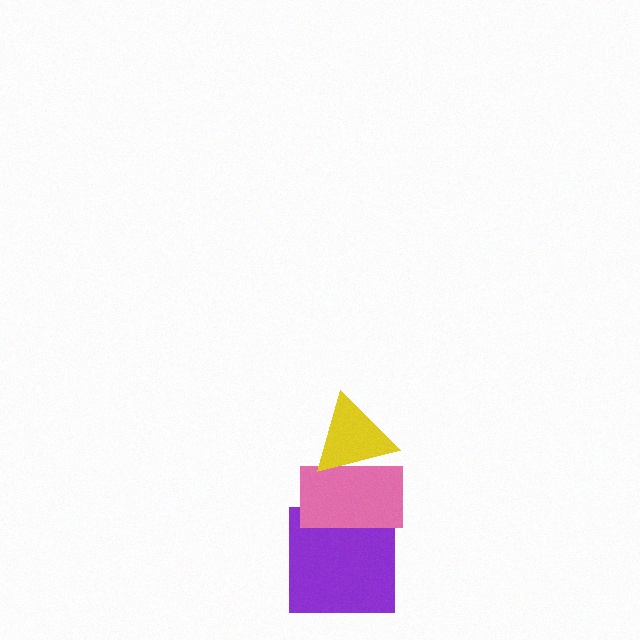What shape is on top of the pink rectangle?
The yellow triangle is on top of the pink rectangle.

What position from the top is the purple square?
The purple square is 3rd from the top.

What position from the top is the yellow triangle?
The yellow triangle is 1st from the top.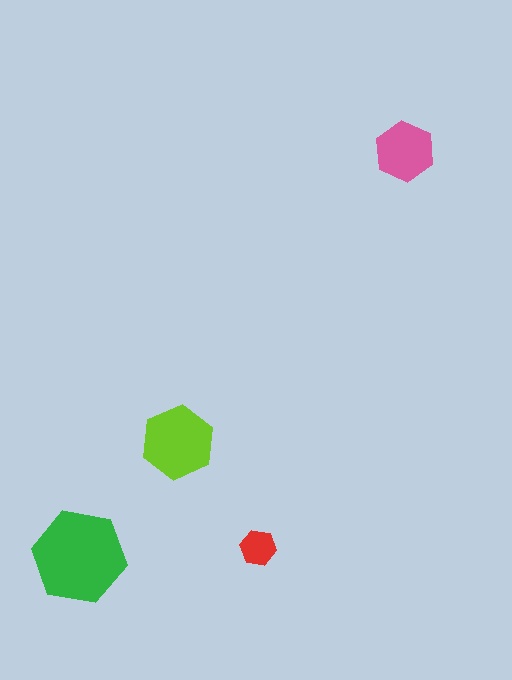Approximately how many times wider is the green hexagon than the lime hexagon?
About 1.5 times wider.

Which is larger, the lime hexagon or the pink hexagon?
The lime one.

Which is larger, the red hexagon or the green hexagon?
The green one.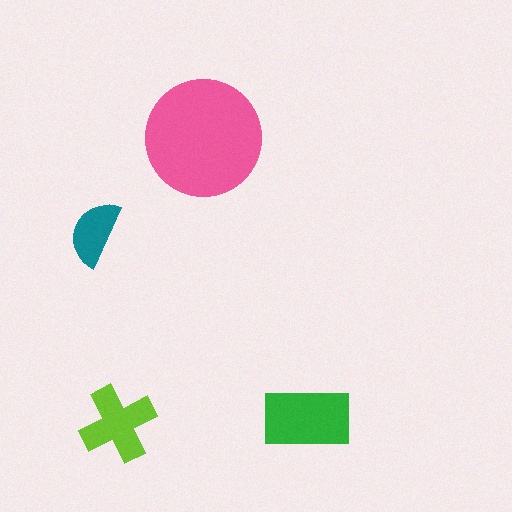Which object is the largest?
The pink circle.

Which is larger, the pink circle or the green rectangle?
The pink circle.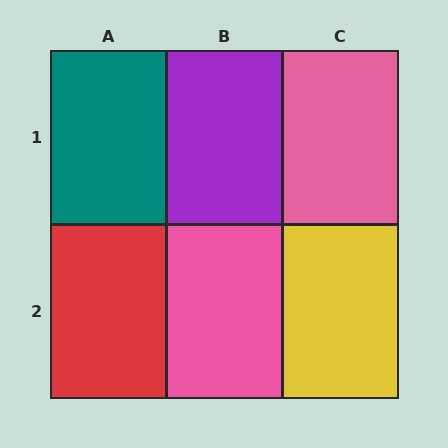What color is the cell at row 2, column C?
Yellow.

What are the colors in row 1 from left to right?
Teal, purple, pink.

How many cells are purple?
1 cell is purple.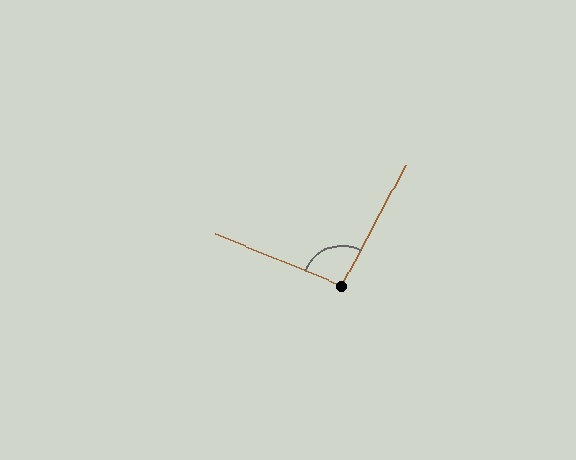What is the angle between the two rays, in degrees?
Approximately 96 degrees.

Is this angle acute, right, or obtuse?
It is obtuse.